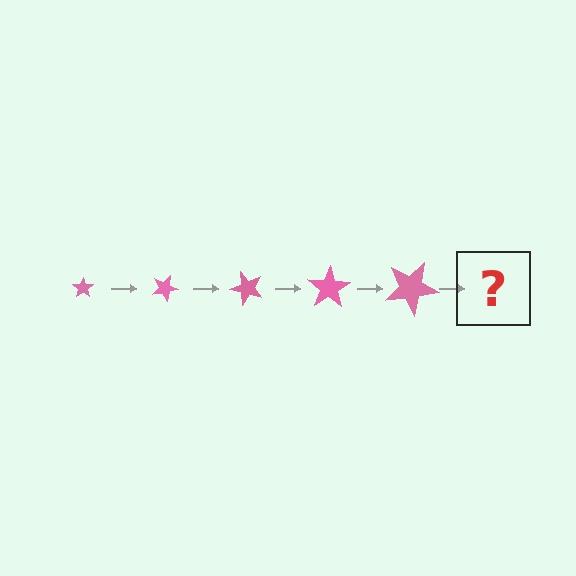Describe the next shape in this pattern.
It should be a star, larger than the previous one and rotated 125 degrees from the start.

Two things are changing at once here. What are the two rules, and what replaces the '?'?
The two rules are that the star grows larger each step and it rotates 25 degrees each step. The '?' should be a star, larger than the previous one and rotated 125 degrees from the start.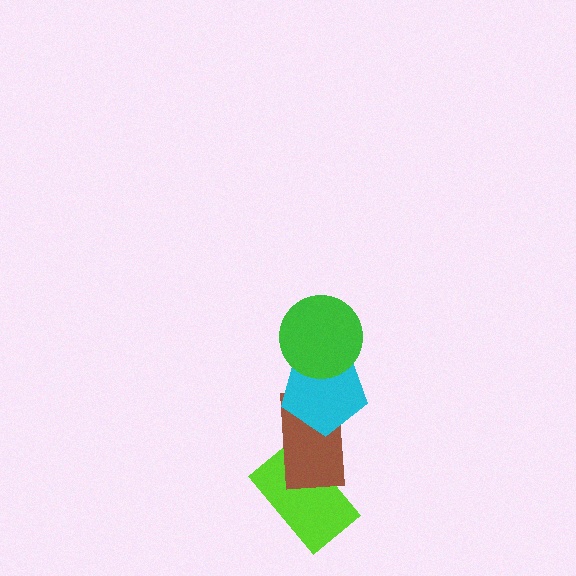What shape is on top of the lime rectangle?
The brown rectangle is on top of the lime rectangle.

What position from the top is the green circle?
The green circle is 1st from the top.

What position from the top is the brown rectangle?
The brown rectangle is 3rd from the top.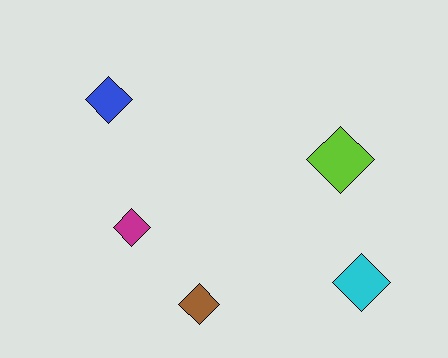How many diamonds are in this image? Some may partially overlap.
There are 5 diamonds.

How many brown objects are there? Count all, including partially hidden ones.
There is 1 brown object.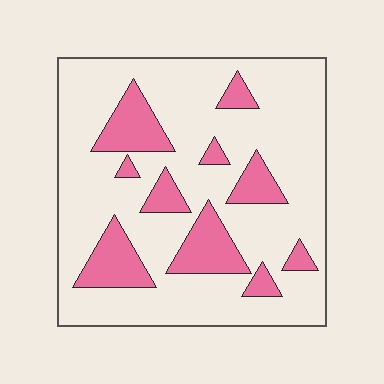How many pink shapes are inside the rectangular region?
10.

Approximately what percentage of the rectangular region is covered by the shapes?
Approximately 20%.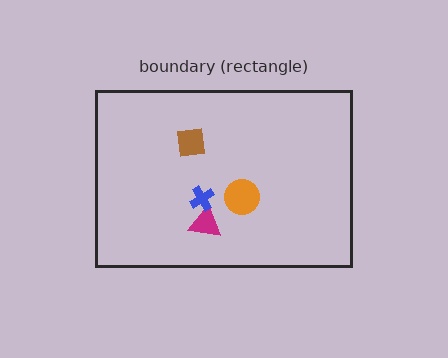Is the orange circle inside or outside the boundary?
Inside.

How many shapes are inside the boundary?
4 inside, 0 outside.